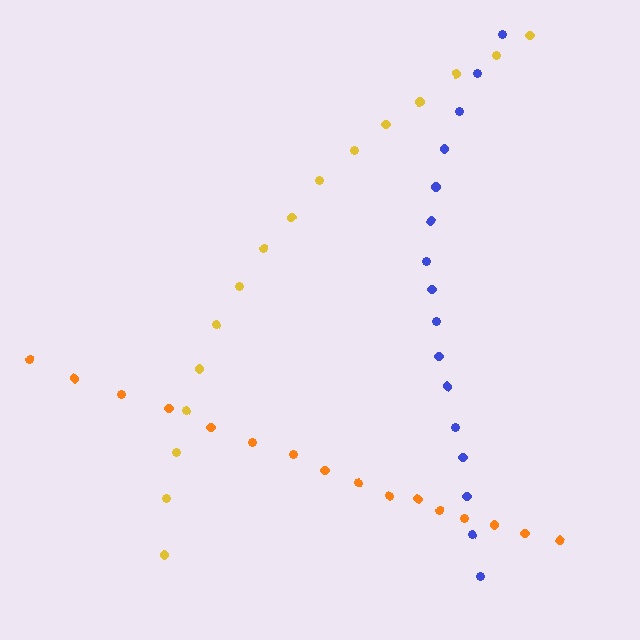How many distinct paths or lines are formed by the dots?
There are 3 distinct paths.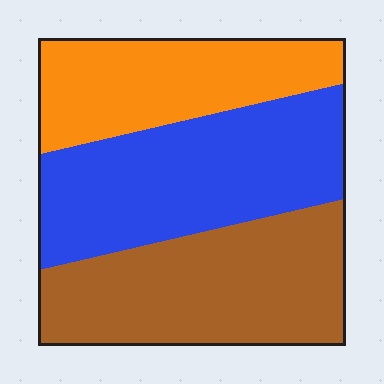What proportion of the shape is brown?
Brown covers 36% of the shape.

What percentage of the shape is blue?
Blue takes up about three eighths (3/8) of the shape.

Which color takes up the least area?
Orange, at roughly 25%.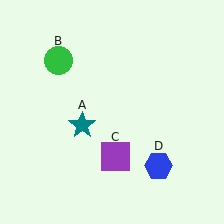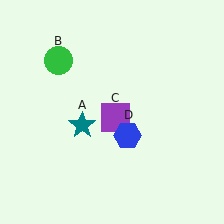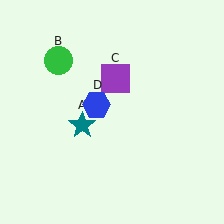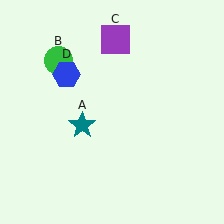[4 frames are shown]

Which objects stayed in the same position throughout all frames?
Teal star (object A) and green circle (object B) remained stationary.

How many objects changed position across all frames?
2 objects changed position: purple square (object C), blue hexagon (object D).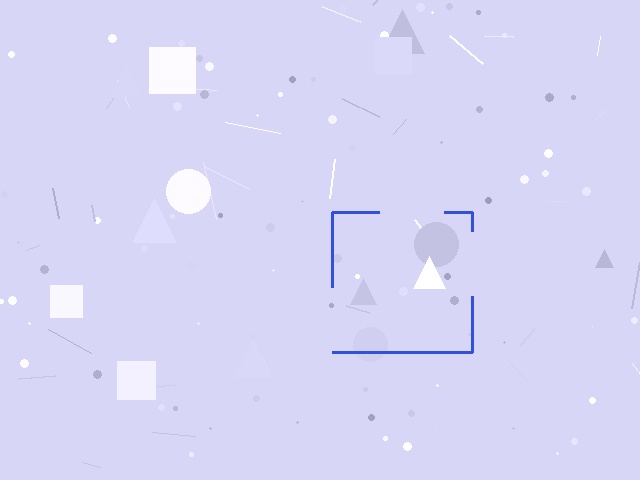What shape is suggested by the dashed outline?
The dashed outline suggests a square.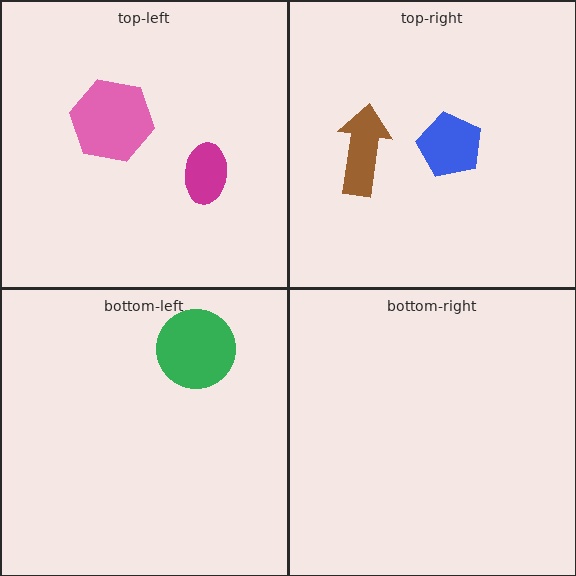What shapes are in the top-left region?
The pink hexagon, the magenta ellipse.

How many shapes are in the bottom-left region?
1.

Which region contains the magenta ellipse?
The top-left region.